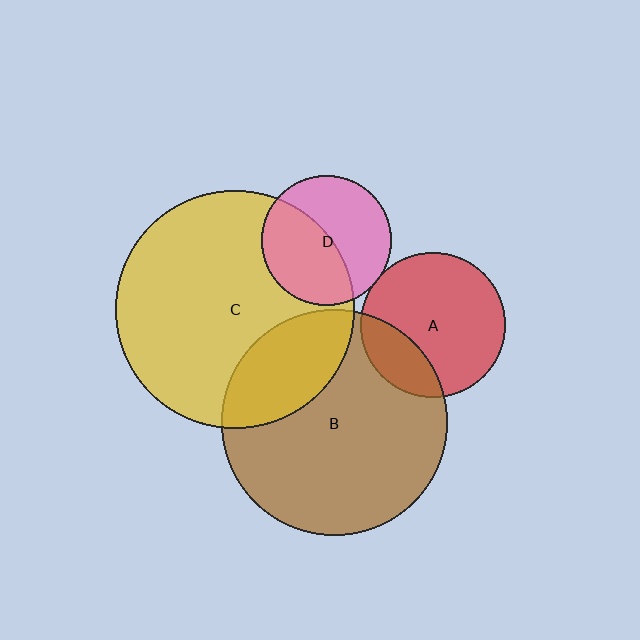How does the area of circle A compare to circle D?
Approximately 1.3 times.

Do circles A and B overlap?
Yes.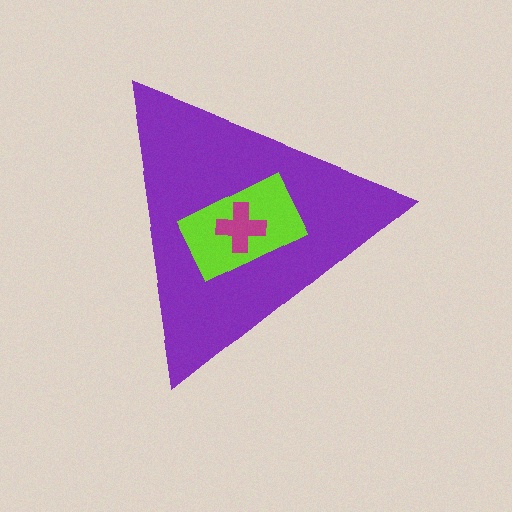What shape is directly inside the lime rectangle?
The magenta cross.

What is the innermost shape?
The magenta cross.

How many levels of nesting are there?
3.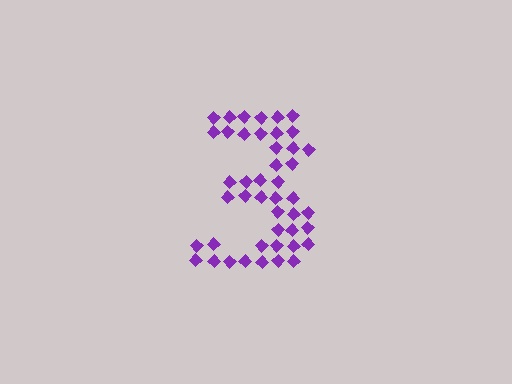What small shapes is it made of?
It is made of small diamonds.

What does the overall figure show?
The overall figure shows the digit 3.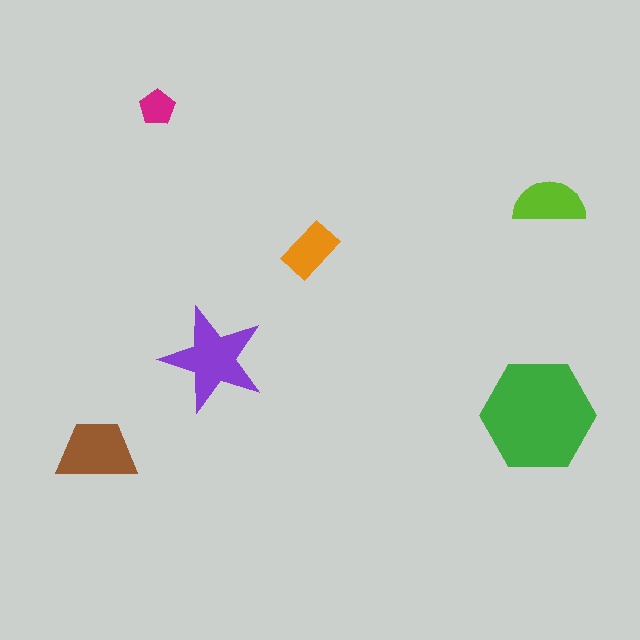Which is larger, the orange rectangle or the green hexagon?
The green hexagon.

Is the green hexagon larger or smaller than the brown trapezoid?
Larger.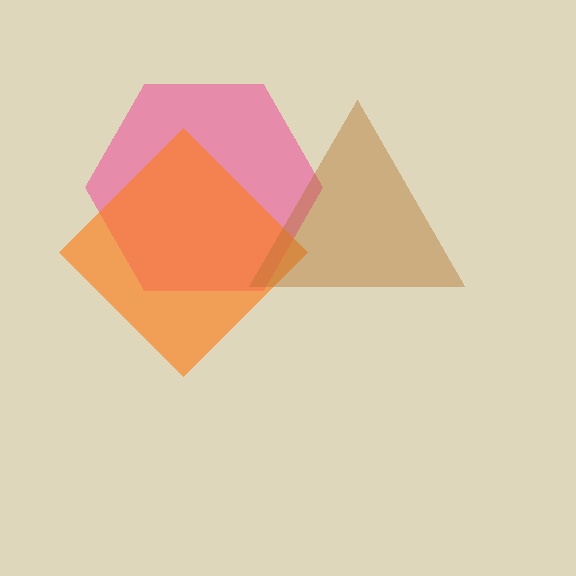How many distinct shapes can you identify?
There are 3 distinct shapes: a pink hexagon, an orange diamond, a brown triangle.